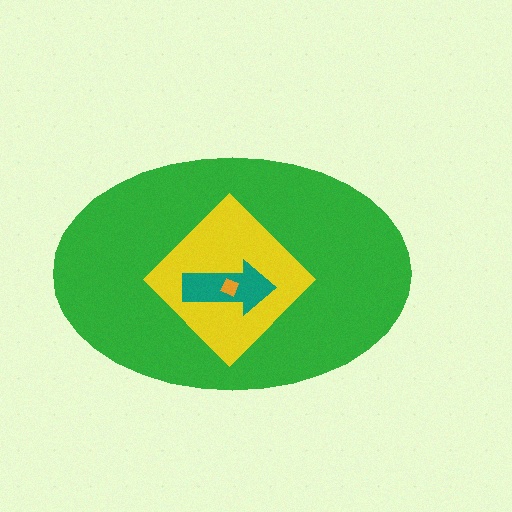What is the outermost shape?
The green ellipse.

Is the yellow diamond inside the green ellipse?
Yes.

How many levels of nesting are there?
4.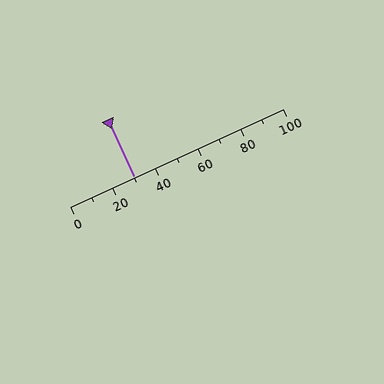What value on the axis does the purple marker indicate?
The marker indicates approximately 30.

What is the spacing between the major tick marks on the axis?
The major ticks are spaced 20 apart.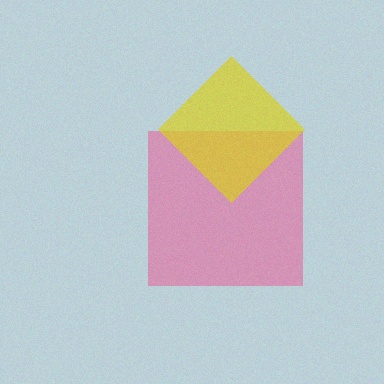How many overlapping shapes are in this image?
There are 2 overlapping shapes in the image.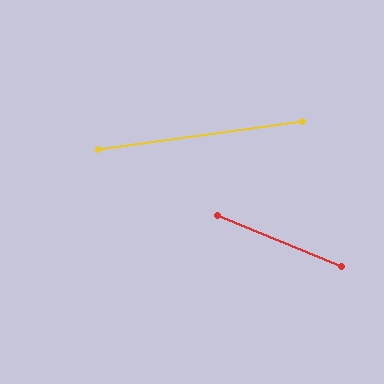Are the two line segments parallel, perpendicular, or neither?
Neither parallel nor perpendicular — they differ by about 30°.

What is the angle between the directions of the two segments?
Approximately 30 degrees.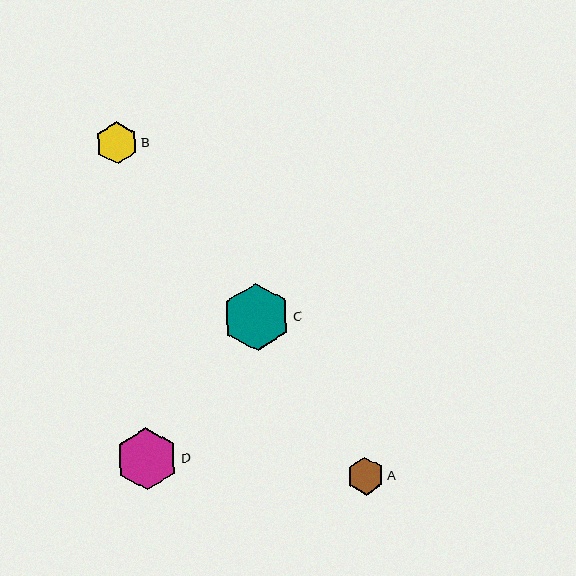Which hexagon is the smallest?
Hexagon A is the smallest with a size of approximately 38 pixels.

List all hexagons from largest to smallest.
From largest to smallest: C, D, B, A.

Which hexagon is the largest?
Hexagon C is the largest with a size of approximately 68 pixels.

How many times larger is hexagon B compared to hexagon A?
Hexagon B is approximately 1.1 times the size of hexagon A.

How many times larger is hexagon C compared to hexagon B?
Hexagon C is approximately 1.6 times the size of hexagon B.